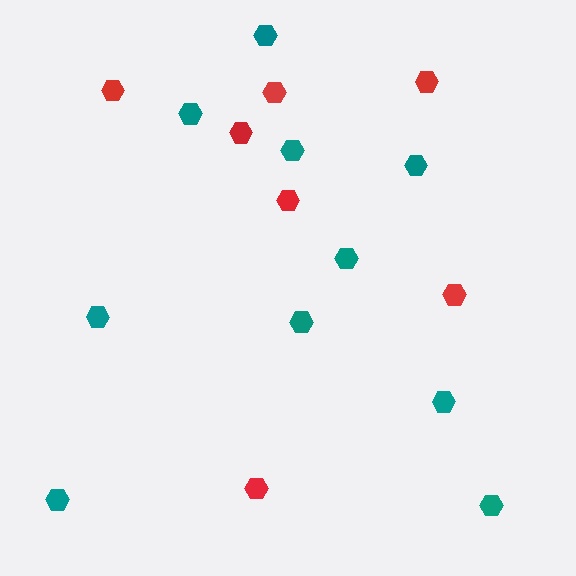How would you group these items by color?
There are 2 groups: one group of red hexagons (7) and one group of teal hexagons (10).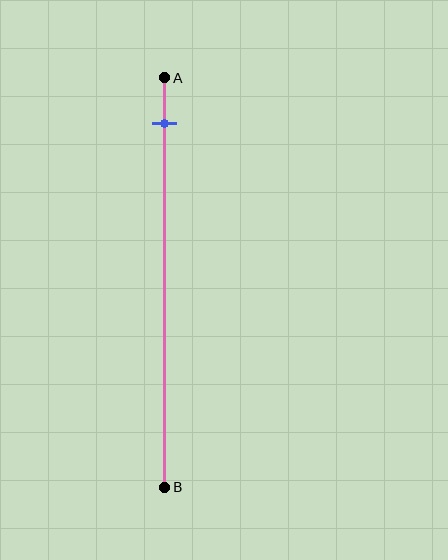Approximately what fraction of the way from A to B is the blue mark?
The blue mark is approximately 10% of the way from A to B.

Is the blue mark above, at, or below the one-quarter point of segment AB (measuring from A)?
The blue mark is above the one-quarter point of segment AB.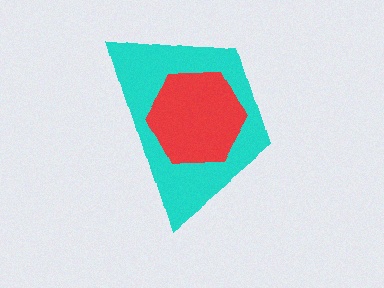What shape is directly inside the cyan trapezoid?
The red hexagon.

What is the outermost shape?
The cyan trapezoid.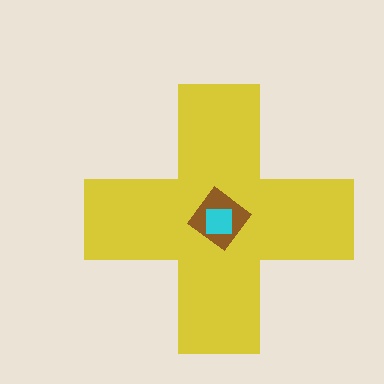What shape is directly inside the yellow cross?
The brown diamond.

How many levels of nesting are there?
3.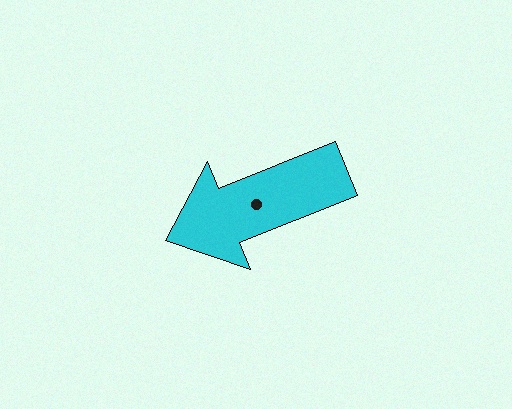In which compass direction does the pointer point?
West.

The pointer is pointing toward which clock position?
Roughly 8 o'clock.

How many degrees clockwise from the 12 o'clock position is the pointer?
Approximately 248 degrees.